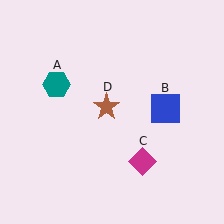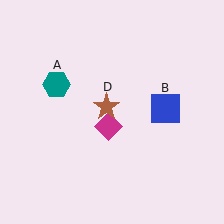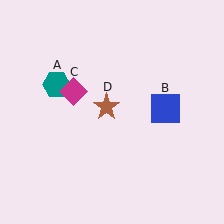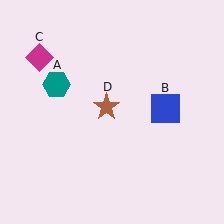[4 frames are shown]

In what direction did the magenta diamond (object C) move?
The magenta diamond (object C) moved up and to the left.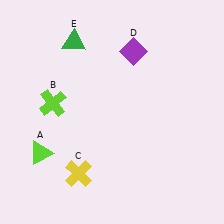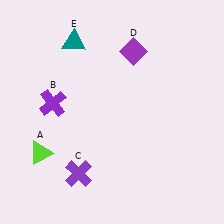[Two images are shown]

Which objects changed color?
B changed from lime to purple. C changed from yellow to purple. E changed from green to teal.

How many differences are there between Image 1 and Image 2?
There are 3 differences between the two images.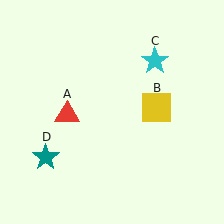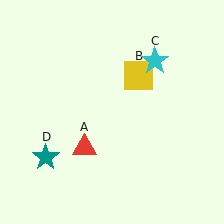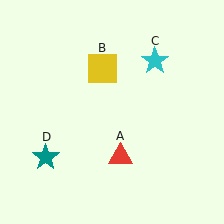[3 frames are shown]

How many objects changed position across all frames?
2 objects changed position: red triangle (object A), yellow square (object B).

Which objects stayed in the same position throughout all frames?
Cyan star (object C) and teal star (object D) remained stationary.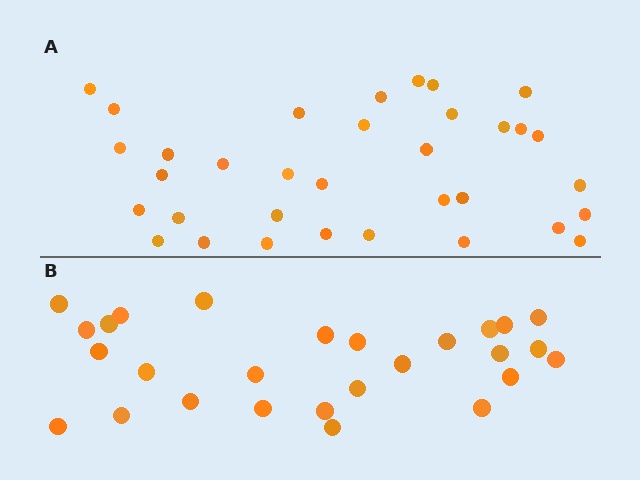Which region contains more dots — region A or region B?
Region A (the top region) has more dots.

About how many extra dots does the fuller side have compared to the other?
Region A has roughly 8 or so more dots than region B.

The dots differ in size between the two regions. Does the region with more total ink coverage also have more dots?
No. Region B has more total ink coverage because its dots are larger, but region A actually contains more individual dots. Total area can be misleading — the number of items is what matters here.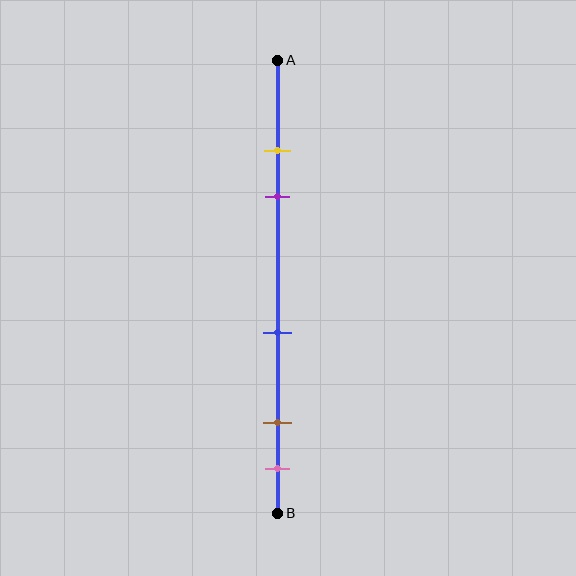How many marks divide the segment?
There are 5 marks dividing the segment.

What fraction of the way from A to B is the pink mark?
The pink mark is approximately 90% (0.9) of the way from A to B.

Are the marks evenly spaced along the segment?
No, the marks are not evenly spaced.